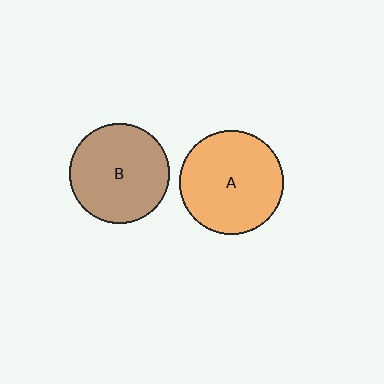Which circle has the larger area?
Circle A (orange).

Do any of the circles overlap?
No, none of the circles overlap.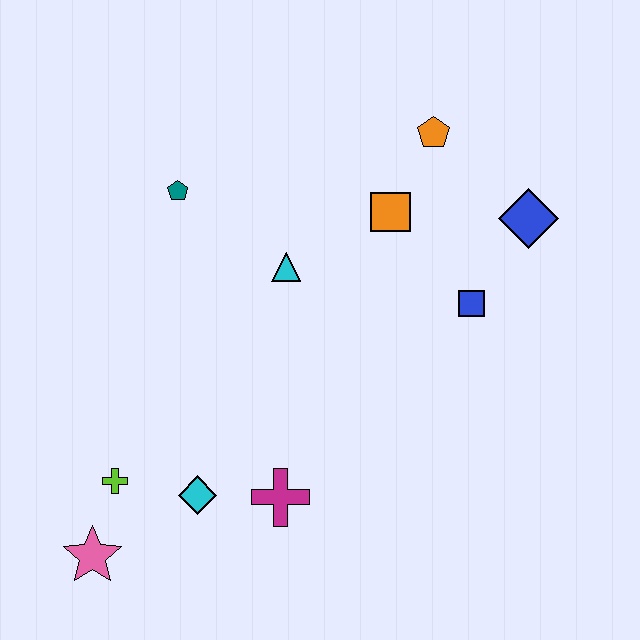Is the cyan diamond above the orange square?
No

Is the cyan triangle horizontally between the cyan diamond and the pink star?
No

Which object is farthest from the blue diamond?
The pink star is farthest from the blue diamond.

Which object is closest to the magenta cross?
The cyan diamond is closest to the magenta cross.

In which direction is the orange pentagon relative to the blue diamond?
The orange pentagon is to the left of the blue diamond.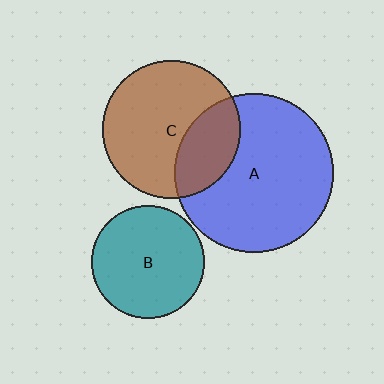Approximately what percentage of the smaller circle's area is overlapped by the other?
Approximately 30%.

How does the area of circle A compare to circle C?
Approximately 1.3 times.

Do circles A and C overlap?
Yes.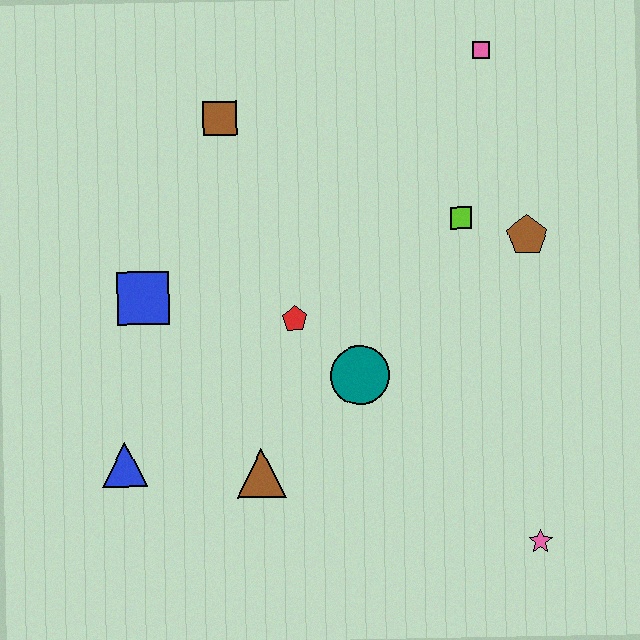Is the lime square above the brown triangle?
Yes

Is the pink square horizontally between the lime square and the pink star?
Yes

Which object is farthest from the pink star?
The brown square is farthest from the pink star.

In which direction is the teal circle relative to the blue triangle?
The teal circle is to the right of the blue triangle.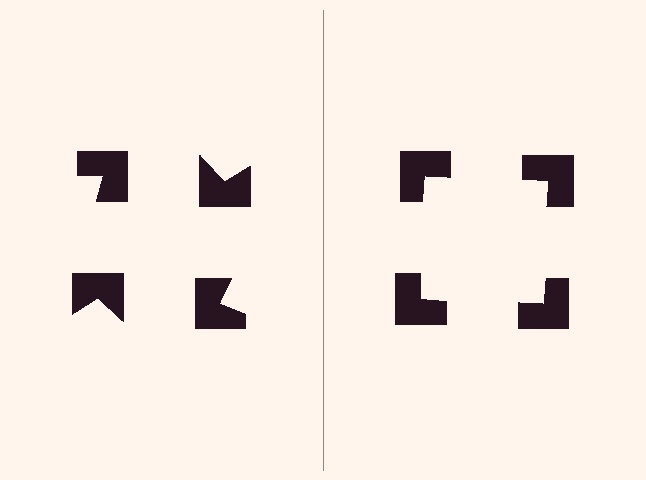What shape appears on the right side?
An illusory square.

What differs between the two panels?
The notched squares are positioned identically on both sides; only the wedge orientations differ. On the right they align to a square; on the left they are misaligned.